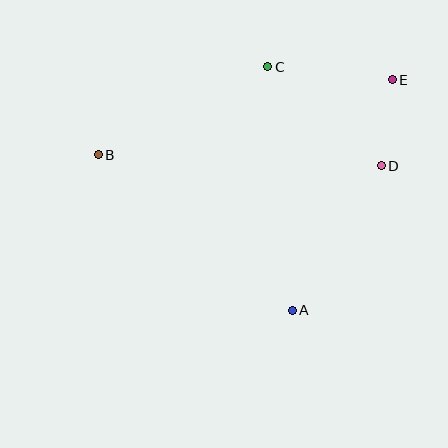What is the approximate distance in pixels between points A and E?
The distance between A and E is approximately 251 pixels.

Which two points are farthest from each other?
Points B and E are farthest from each other.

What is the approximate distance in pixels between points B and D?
The distance between B and D is approximately 283 pixels.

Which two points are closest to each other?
Points D and E are closest to each other.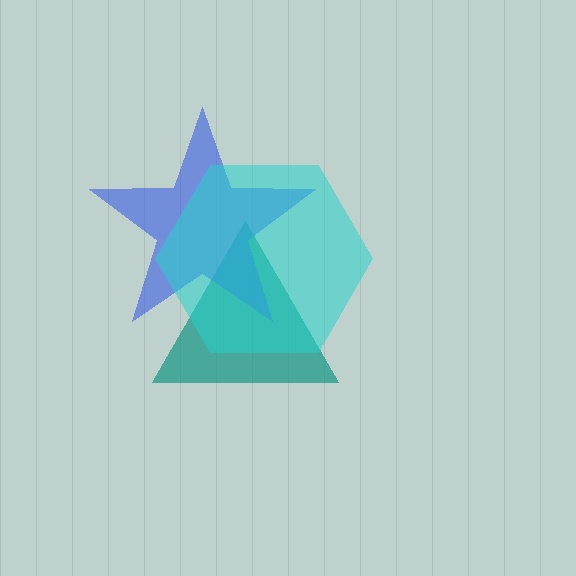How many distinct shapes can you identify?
There are 3 distinct shapes: a teal triangle, a blue star, a cyan hexagon.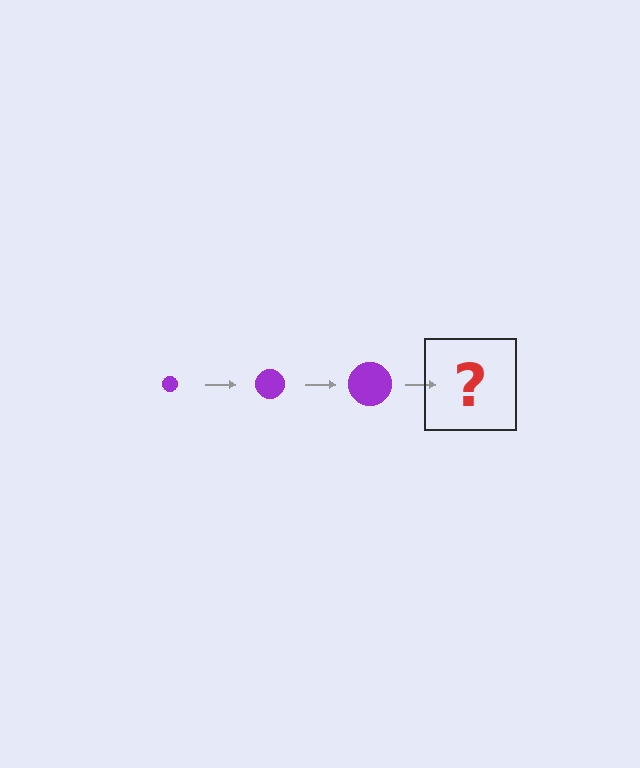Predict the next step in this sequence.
The next step is a purple circle, larger than the previous one.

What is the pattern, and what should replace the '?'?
The pattern is that the circle gets progressively larger each step. The '?' should be a purple circle, larger than the previous one.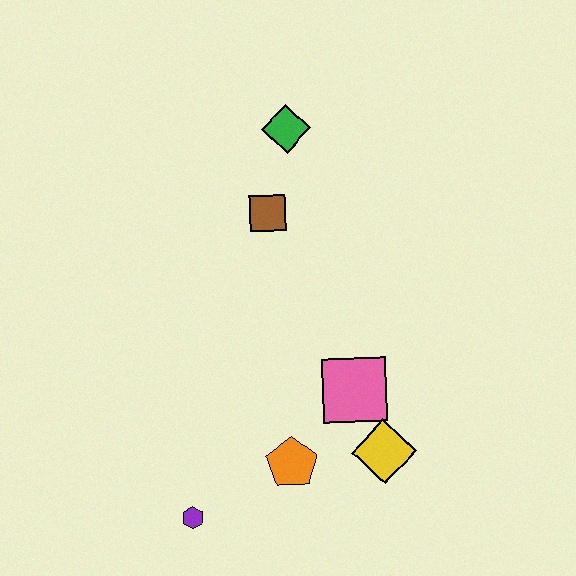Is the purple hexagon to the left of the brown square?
Yes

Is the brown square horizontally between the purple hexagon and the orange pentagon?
Yes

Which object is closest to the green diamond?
The brown square is closest to the green diamond.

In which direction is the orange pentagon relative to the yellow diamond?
The orange pentagon is to the left of the yellow diamond.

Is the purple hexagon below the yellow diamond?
Yes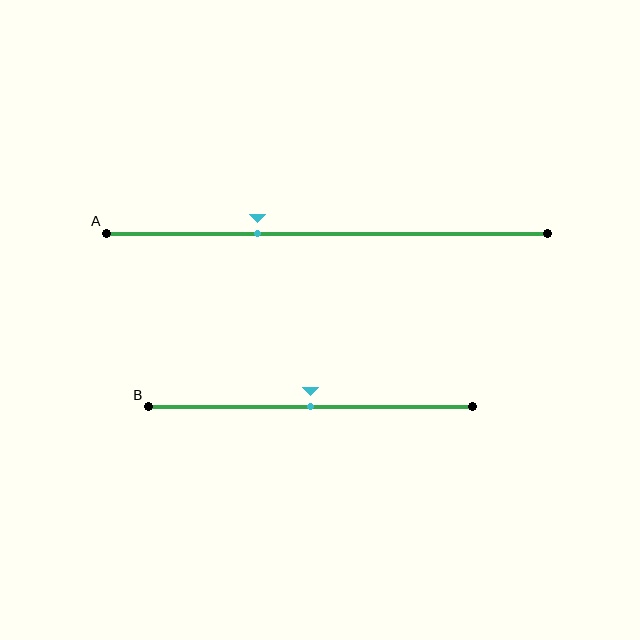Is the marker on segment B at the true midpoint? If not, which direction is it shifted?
Yes, the marker on segment B is at the true midpoint.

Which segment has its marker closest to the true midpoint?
Segment B has its marker closest to the true midpoint.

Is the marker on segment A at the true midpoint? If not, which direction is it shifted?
No, the marker on segment A is shifted to the left by about 16% of the segment length.